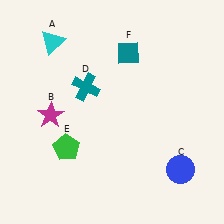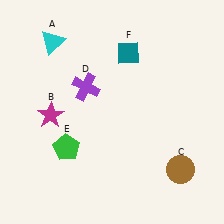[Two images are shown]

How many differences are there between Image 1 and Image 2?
There are 2 differences between the two images.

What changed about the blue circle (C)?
In Image 1, C is blue. In Image 2, it changed to brown.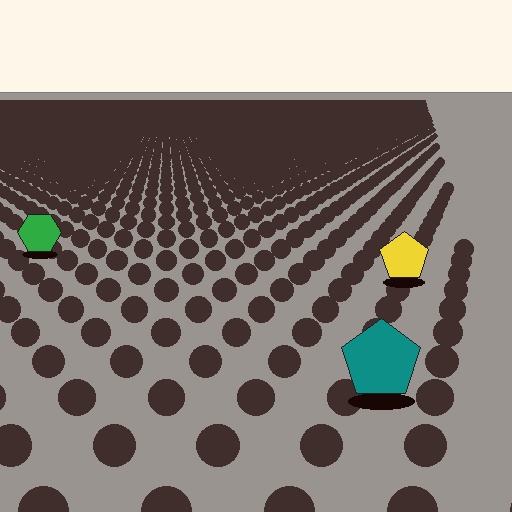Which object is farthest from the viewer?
The green hexagon is farthest from the viewer. It appears smaller and the ground texture around it is denser.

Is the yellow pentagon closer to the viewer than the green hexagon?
Yes. The yellow pentagon is closer — you can tell from the texture gradient: the ground texture is coarser near it.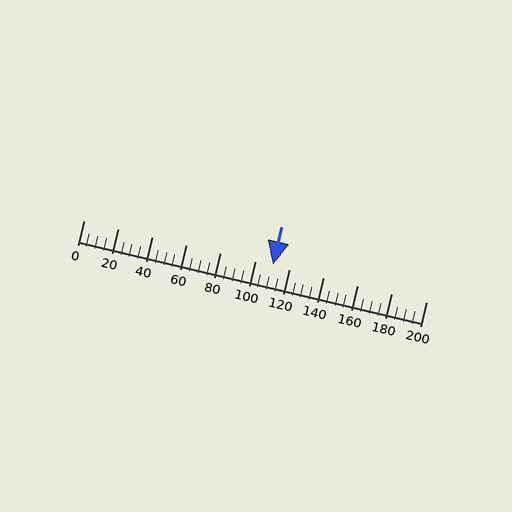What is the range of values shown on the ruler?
The ruler shows values from 0 to 200.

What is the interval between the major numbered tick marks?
The major tick marks are spaced 20 units apart.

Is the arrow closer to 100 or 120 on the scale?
The arrow is closer to 120.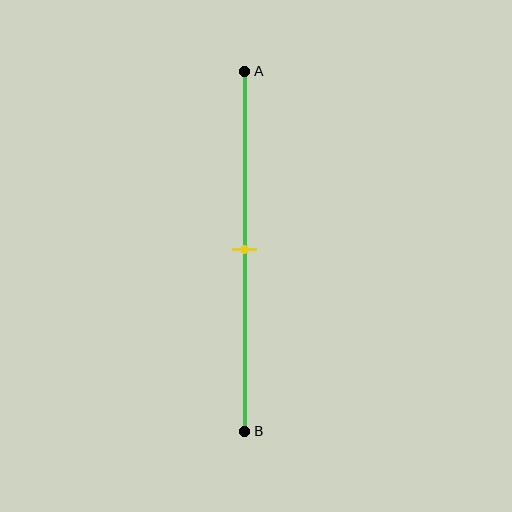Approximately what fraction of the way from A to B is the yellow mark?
The yellow mark is approximately 50% of the way from A to B.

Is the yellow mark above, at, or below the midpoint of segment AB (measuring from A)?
The yellow mark is approximately at the midpoint of segment AB.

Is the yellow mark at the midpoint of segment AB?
Yes, the mark is approximately at the midpoint.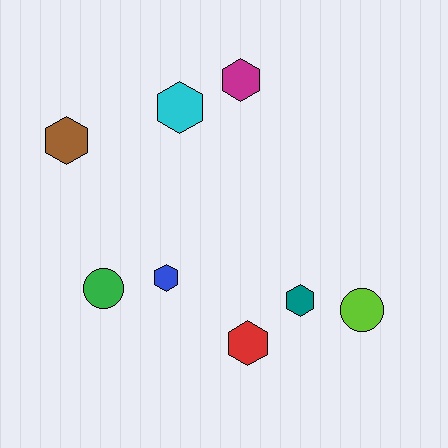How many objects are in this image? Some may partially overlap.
There are 8 objects.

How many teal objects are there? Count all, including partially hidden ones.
There is 1 teal object.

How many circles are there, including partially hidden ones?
There are 2 circles.